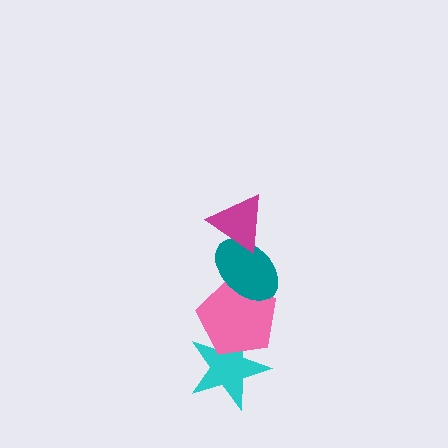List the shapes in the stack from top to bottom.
From top to bottom: the magenta triangle, the teal ellipse, the pink pentagon, the cyan star.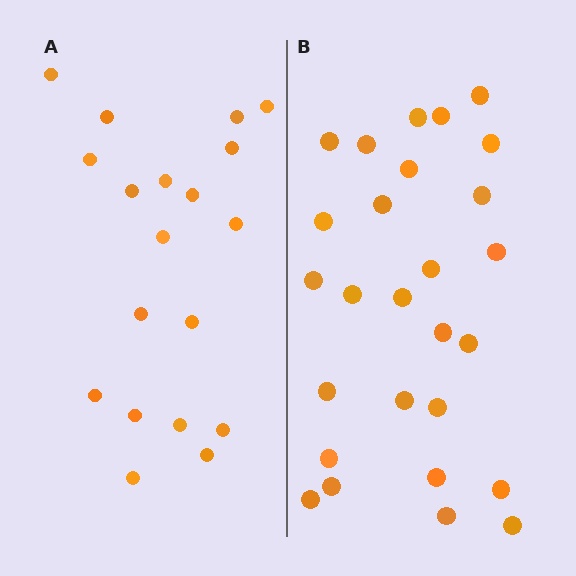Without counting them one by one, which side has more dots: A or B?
Region B (the right region) has more dots.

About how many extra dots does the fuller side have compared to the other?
Region B has roughly 8 or so more dots than region A.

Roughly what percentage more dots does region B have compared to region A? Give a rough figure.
About 40% more.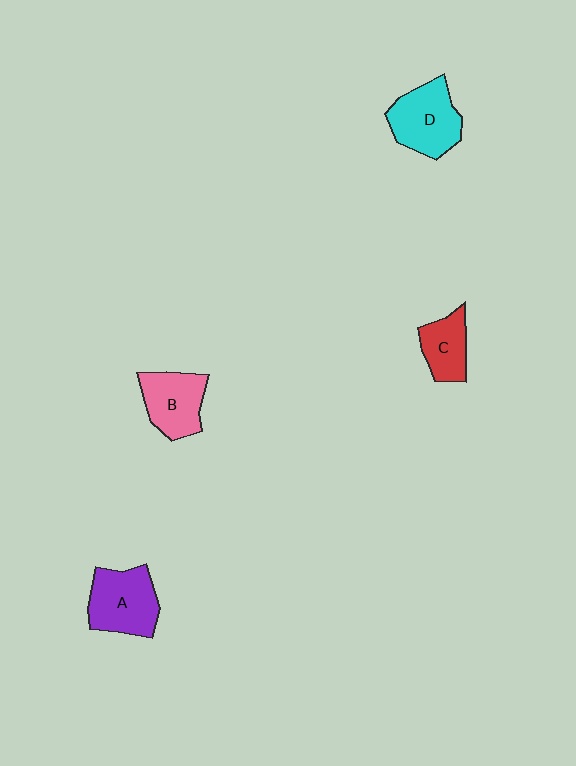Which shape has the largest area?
Shape A (purple).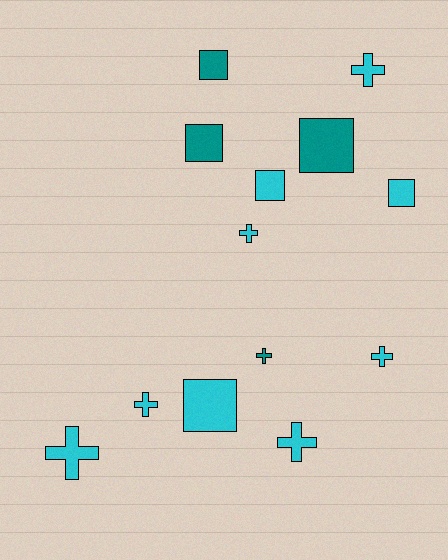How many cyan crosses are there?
There are 6 cyan crosses.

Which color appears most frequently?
Cyan, with 9 objects.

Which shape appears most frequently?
Cross, with 7 objects.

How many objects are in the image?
There are 13 objects.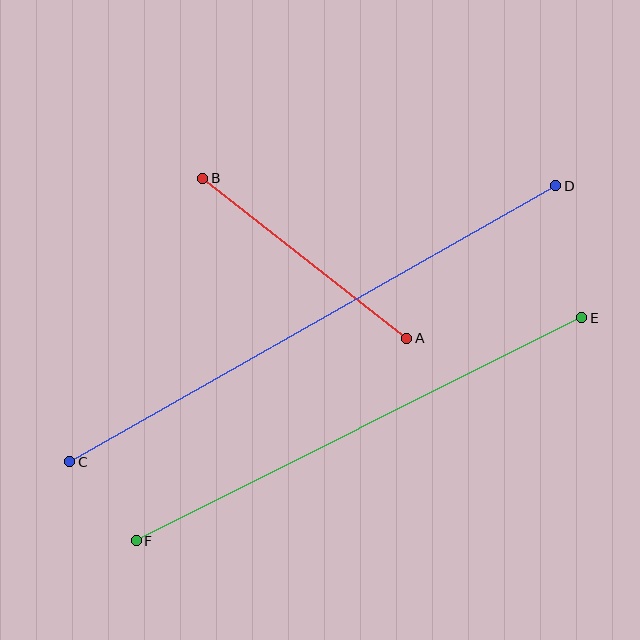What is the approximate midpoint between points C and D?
The midpoint is at approximately (313, 324) pixels.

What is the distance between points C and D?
The distance is approximately 559 pixels.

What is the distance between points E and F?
The distance is approximately 498 pixels.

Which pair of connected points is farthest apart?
Points C and D are farthest apart.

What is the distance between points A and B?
The distance is approximately 259 pixels.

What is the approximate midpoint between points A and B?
The midpoint is at approximately (305, 258) pixels.